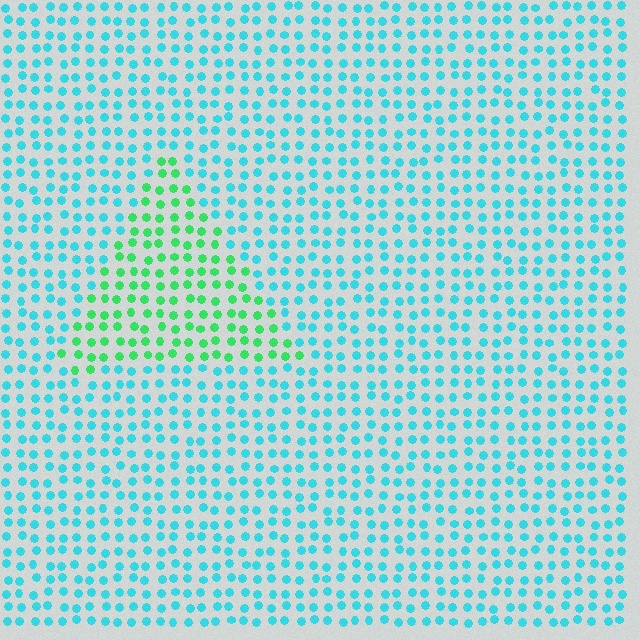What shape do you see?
I see a triangle.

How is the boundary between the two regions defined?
The boundary is defined purely by a slight shift in hue (about 48 degrees). Spacing, size, and orientation are identical on both sides.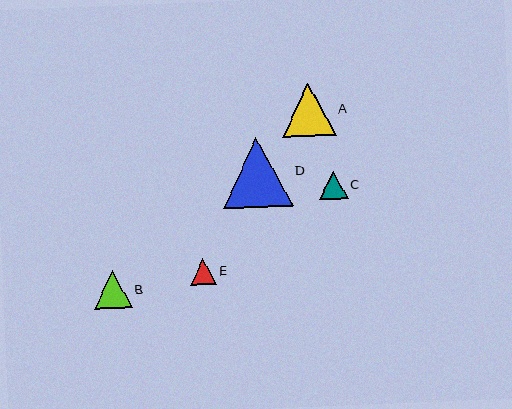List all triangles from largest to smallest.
From largest to smallest: D, A, B, C, E.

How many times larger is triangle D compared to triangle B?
Triangle D is approximately 1.8 times the size of triangle B.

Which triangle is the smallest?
Triangle E is the smallest with a size of approximately 26 pixels.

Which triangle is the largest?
Triangle D is the largest with a size of approximately 70 pixels.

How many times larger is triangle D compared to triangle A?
Triangle D is approximately 1.3 times the size of triangle A.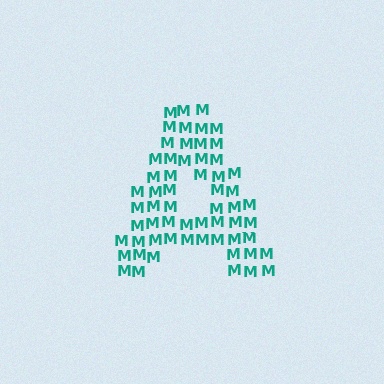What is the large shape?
The large shape is the letter A.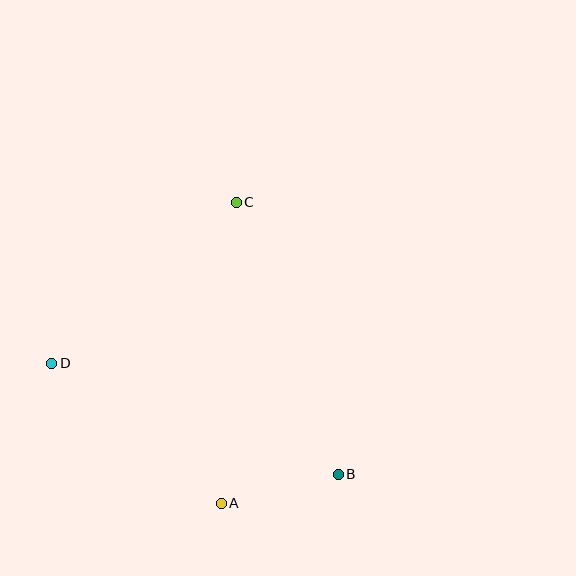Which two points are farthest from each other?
Points B and D are farthest from each other.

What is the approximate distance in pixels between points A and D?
The distance between A and D is approximately 220 pixels.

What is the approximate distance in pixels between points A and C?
The distance between A and C is approximately 302 pixels.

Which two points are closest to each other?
Points A and B are closest to each other.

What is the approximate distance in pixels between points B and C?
The distance between B and C is approximately 290 pixels.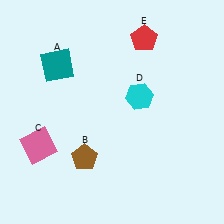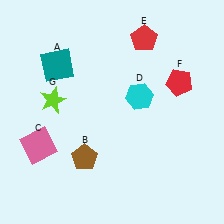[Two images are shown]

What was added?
A red pentagon (F), a lime star (G) were added in Image 2.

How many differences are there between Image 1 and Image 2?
There are 2 differences between the two images.